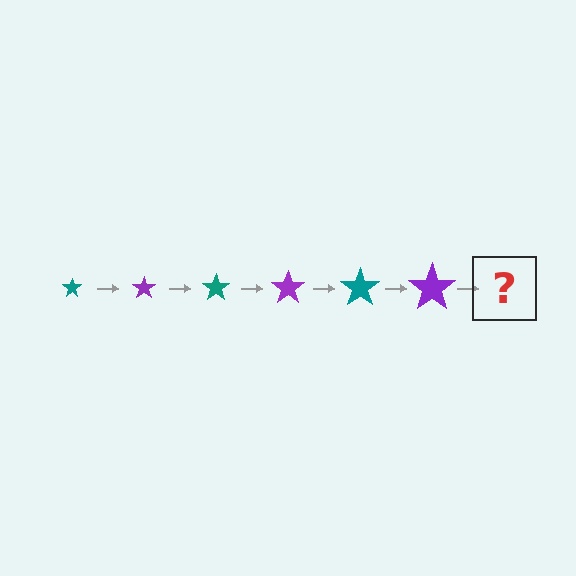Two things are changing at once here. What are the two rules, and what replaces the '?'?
The two rules are that the star grows larger each step and the color cycles through teal and purple. The '?' should be a teal star, larger than the previous one.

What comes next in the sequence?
The next element should be a teal star, larger than the previous one.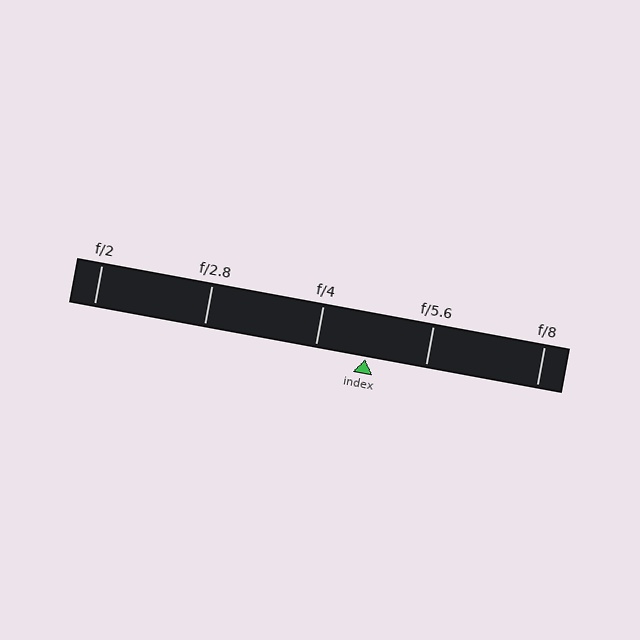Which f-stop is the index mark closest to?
The index mark is closest to f/4.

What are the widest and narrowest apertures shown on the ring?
The widest aperture shown is f/2 and the narrowest is f/8.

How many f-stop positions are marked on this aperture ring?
There are 5 f-stop positions marked.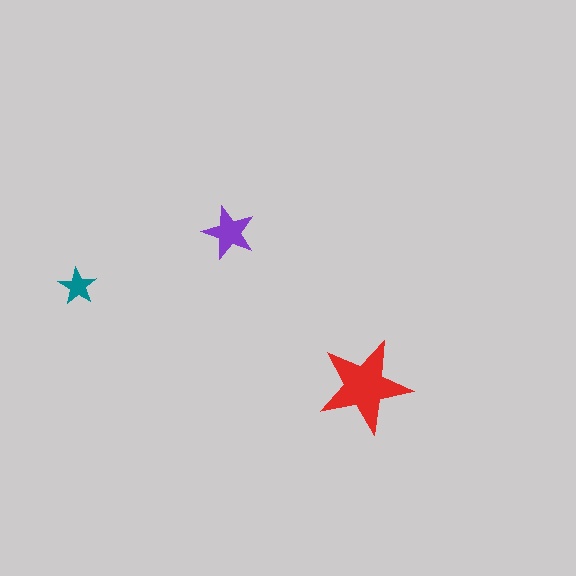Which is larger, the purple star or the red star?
The red one.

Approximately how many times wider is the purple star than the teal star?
About 1.5 times wider.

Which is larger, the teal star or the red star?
The red one.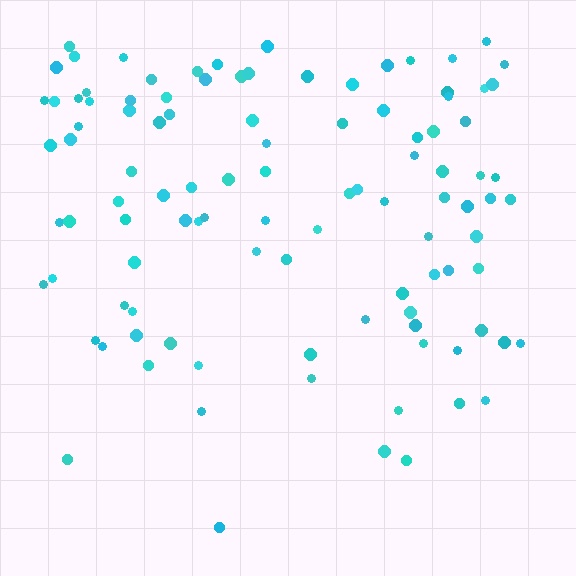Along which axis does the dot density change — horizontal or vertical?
Vertical.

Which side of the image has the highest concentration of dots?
The top.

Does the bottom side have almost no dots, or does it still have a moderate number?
Still a moderate number, just noticeably fewer than the top.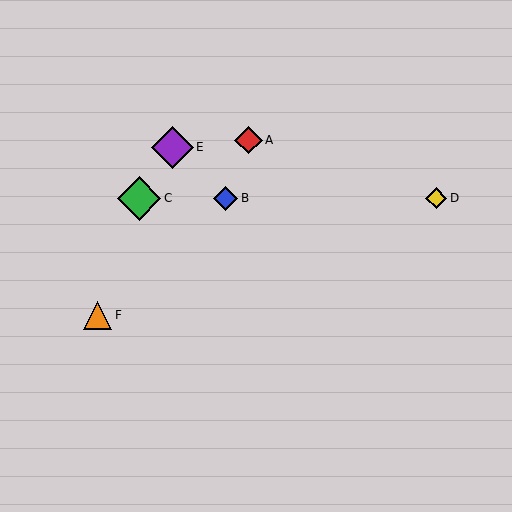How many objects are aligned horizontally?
3 objects (B, C, D) are aligned horizontally.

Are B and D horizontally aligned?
Yes, both are at y≈198.